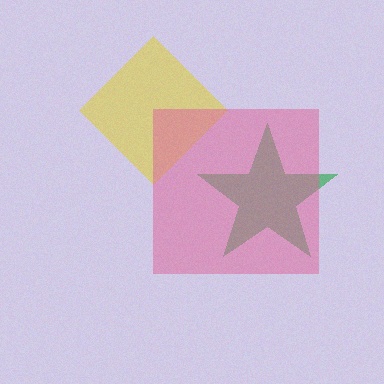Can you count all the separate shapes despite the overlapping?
Yes, there are 3 separate shapes.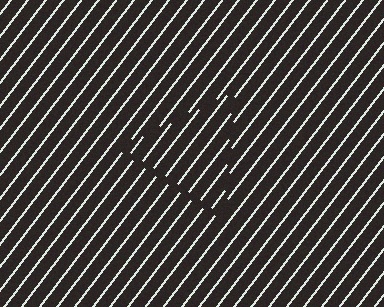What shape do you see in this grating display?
An illusory triangle. The interior of the shape contains the same grating, shifted by half a period — the contour is defined by the phase discontinuity where line-ends from the inner and outer gratings abut.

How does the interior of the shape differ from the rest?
The interior of the shape contains the same grating, shifted by half a period — the contour is defined by the phase discontinuity where line-ends from the inner and outer gratings abut.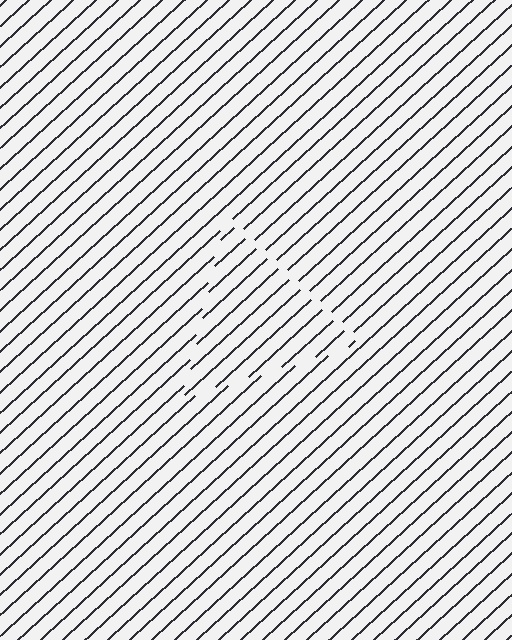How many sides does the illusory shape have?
3 sides — the line-ends trace a triangle.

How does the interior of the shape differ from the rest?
The interior of the shape contains the same grating, shifted by half a period — the contour is defined by the phase discontinuity where line-ends from the inner and outer gratings abut.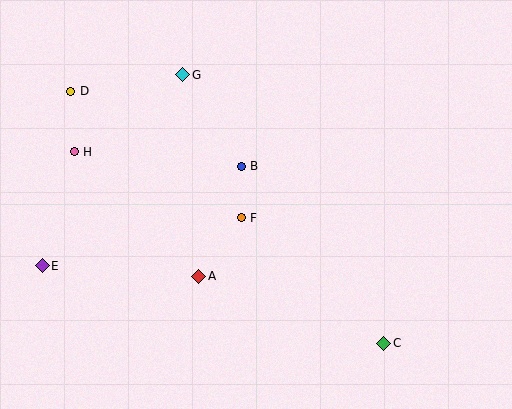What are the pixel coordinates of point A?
Point A is at (199, 276).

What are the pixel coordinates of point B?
Point B is at (241, 166).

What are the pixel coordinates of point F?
Point F is at (241, 218).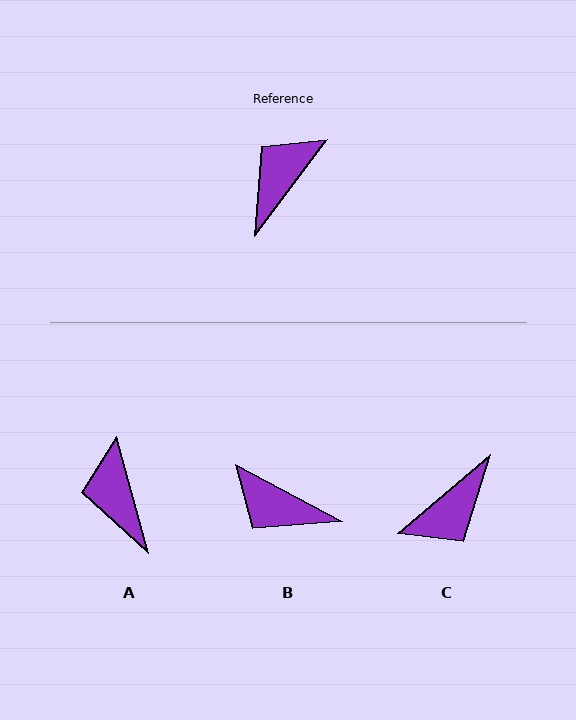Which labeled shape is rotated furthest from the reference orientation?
C, about 167 degrees away.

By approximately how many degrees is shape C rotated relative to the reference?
Approximately 167 degrees counter-clockwise.